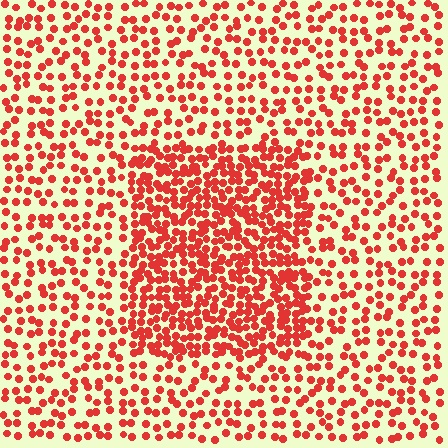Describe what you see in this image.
The image contains small red elements arranged at two different densities. A rectangle-shaped region is visible where the elements are more densely packed than the surrounding area.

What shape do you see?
I see a rectangle.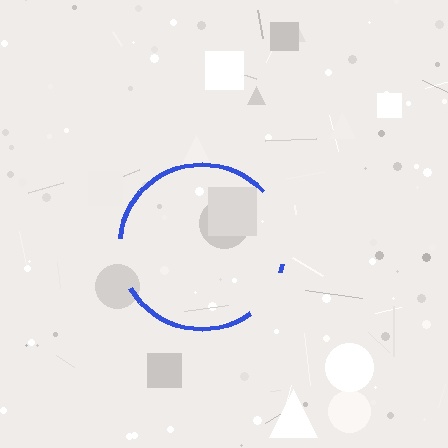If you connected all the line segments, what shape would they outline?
They would outline a circle.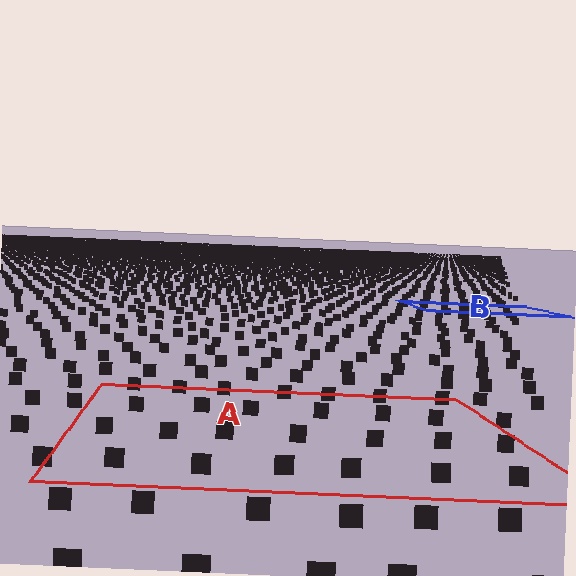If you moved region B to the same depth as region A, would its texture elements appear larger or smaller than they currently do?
They would appear larger. At a closer depth, the same texture elements are projected at a bigger on-screen size.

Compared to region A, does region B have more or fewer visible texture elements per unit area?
Region B has more texture elements per unit area — they are packed more densely because it is farther away.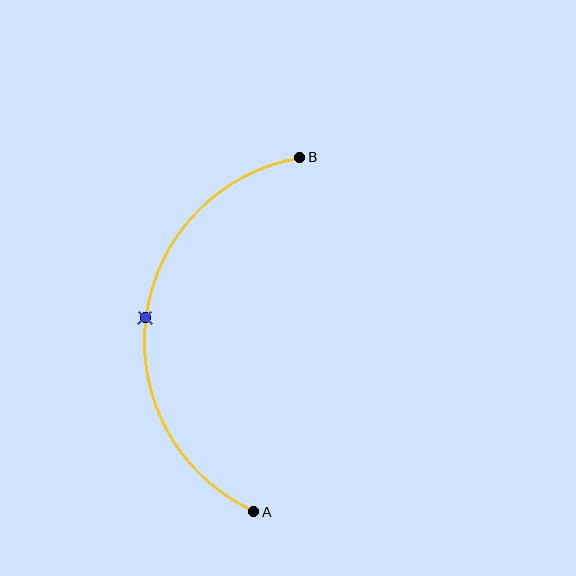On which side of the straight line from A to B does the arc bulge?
The arc bulges to the left of the straight line connecting A and B.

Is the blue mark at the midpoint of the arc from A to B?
Yes. The blue mark lies on the arc at equal arc-length from both A and B — it is the arc midpoint.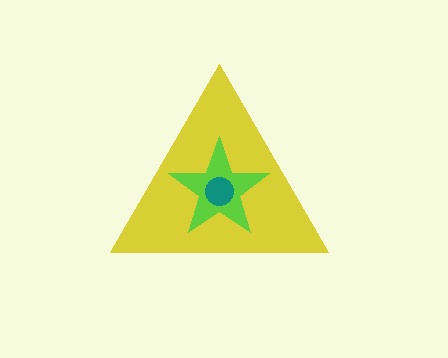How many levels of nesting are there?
3.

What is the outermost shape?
The yellow triangle.